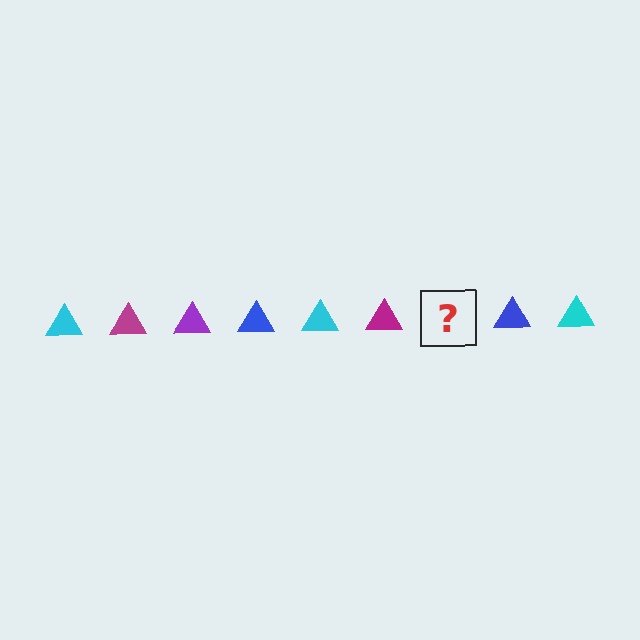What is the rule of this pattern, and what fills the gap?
The rule is that the pattern cycles through cyan, magenta, purple, blue triangles. The gap should be filled with a purple triangle.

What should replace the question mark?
The question mark should be replaced with a purple triangle.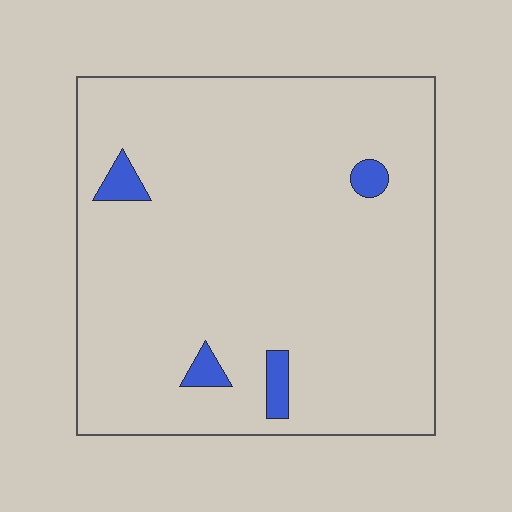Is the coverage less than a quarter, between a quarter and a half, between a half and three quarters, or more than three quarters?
Less than a quarter.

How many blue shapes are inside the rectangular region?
4.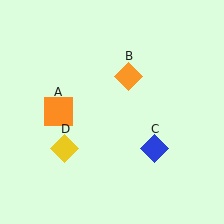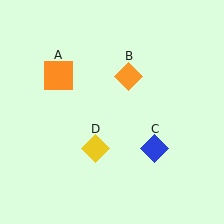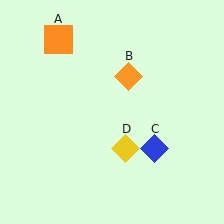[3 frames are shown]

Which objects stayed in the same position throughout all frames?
Orange diamond (object B) and blue diamond (object C) remained stationary.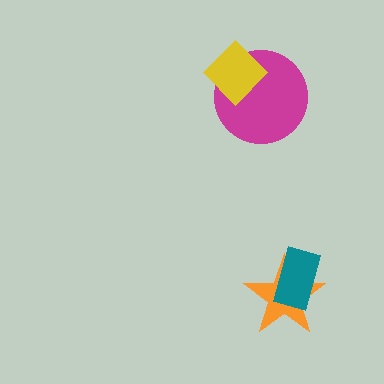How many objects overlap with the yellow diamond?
1 object overlaps with the yellow diamond.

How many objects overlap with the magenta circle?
1 object overlaps with the magenta circle.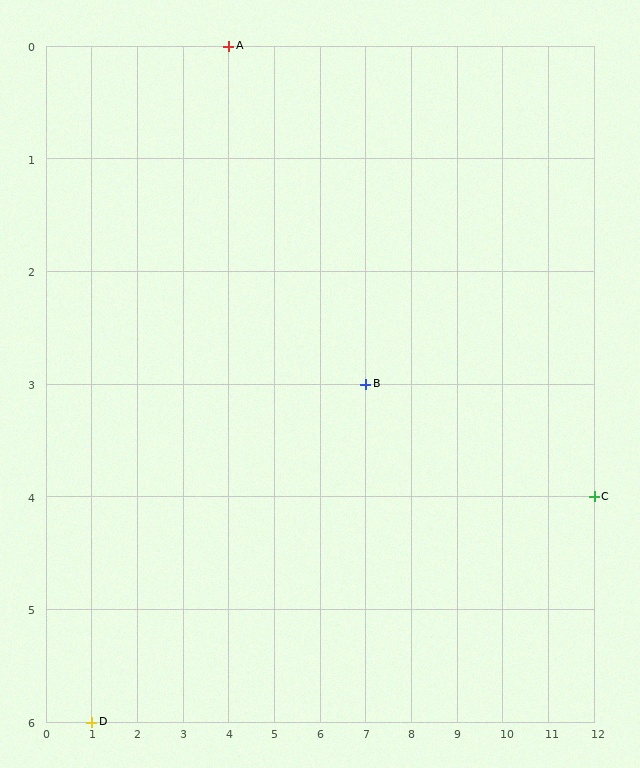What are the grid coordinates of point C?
Point C is at grid coordinates (12, 4).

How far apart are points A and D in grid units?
Points A and D are 3 columns and 6 rows apart (about 6.7 grid units diagonally).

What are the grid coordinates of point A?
Point A is at grid coordinates (4, 0).